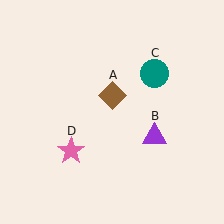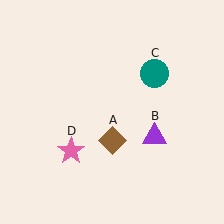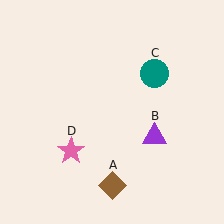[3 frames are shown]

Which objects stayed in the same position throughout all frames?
Purple triangle (object B) and teal circle (object C) and pink star (object D) remained stationary.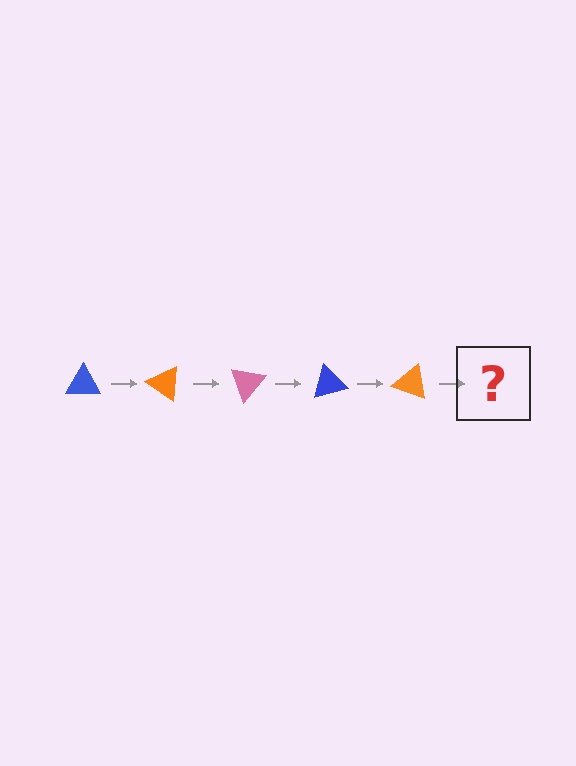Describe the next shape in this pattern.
It should be a pink triangle, rotated 175 degrees from the start.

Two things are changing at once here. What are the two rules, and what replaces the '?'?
The two rules are that it rotates 35 degrees each step and the color cycles through blue, orange, and pink. The '?' should be a pink triangle, rotated 175 degrees from the start.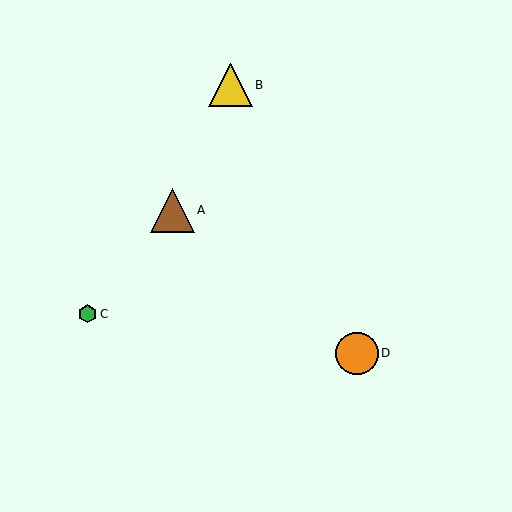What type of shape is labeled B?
Shape B is a yellow triangle.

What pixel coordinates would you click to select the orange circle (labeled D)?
Click at (357, 353) to select the orange circle D.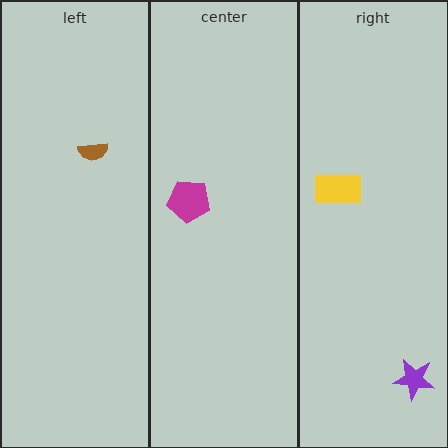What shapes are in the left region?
The brown semicircle.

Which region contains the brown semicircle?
The left region.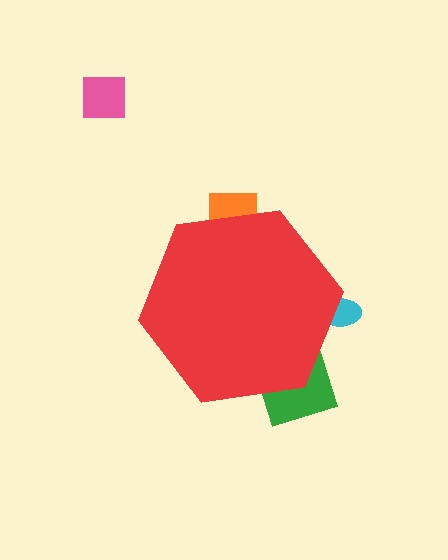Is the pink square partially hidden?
No, the pink square is fully visible.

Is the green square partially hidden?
Yes, the green square is partially hidden behind the red hexagon.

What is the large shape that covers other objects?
A red hexagon.